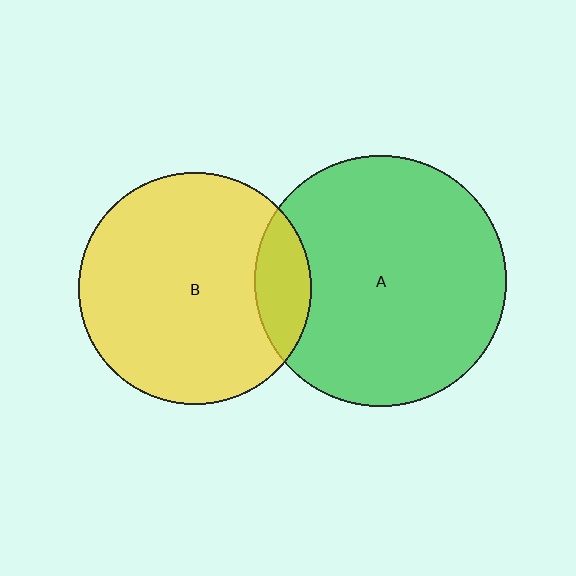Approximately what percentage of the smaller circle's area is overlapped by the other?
Approximately 15%.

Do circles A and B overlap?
Yes.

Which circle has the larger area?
Circle A (green).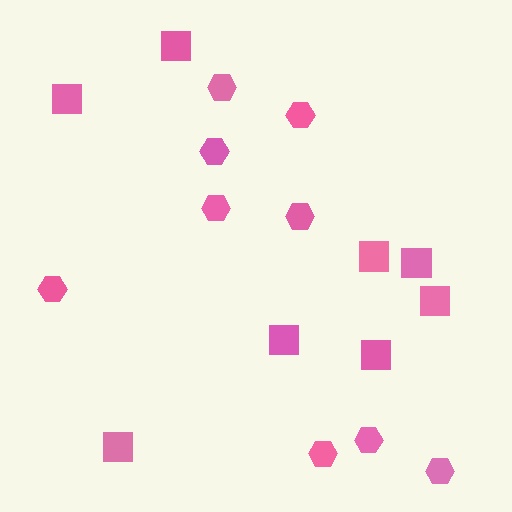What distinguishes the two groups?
There are 2 groups: one group of squares (8) and one group of hexagons (9).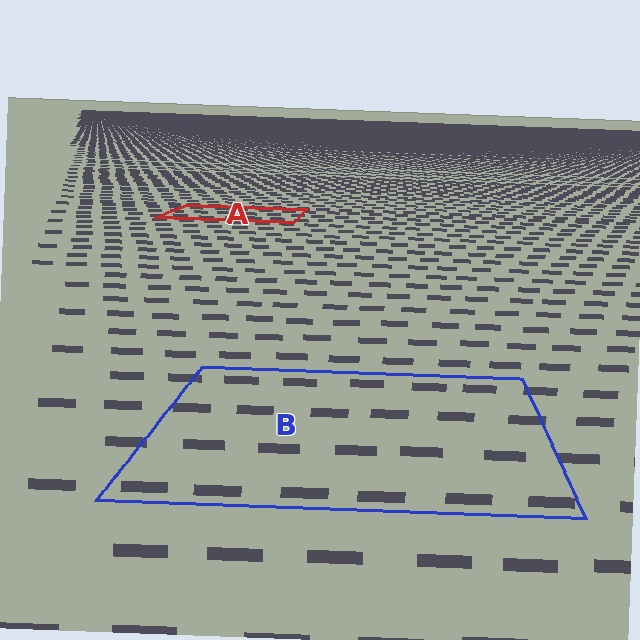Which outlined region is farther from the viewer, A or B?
Region A is farther from the viewer — the texture elements inside it appear smaller and more densely packed.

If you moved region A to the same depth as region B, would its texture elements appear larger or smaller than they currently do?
They would appear larger. At a closer depth, the same texture elements are projected at a bigger on-screen size.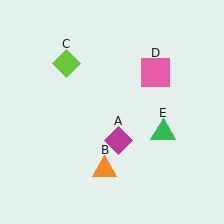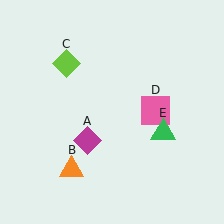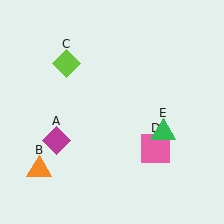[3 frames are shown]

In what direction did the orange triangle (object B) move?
The orange triangle (object B) moved left.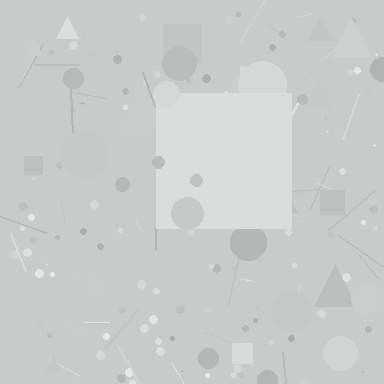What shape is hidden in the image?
A square is hidden in the image.